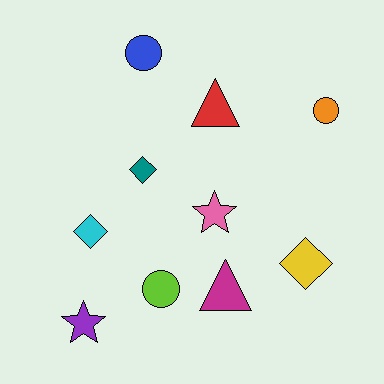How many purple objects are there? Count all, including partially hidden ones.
There is 1 purple object.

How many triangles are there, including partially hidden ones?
There are 2 triangles.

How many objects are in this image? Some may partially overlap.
There are 10 objects.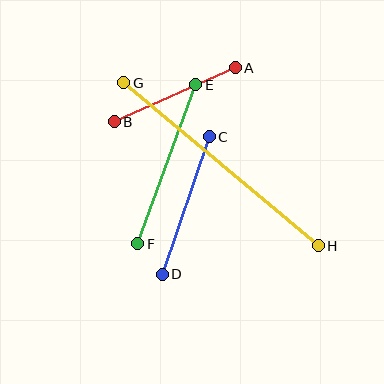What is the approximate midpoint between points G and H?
The midpoint is at approximately (221, 164) pixels.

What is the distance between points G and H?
The distance is approximately 254 pixels.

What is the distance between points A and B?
The distance is approximately 133 pixels.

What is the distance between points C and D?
The distance is approximately 145 pixels.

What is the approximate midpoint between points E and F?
The midpoint is at approximately (167, 164) pixels.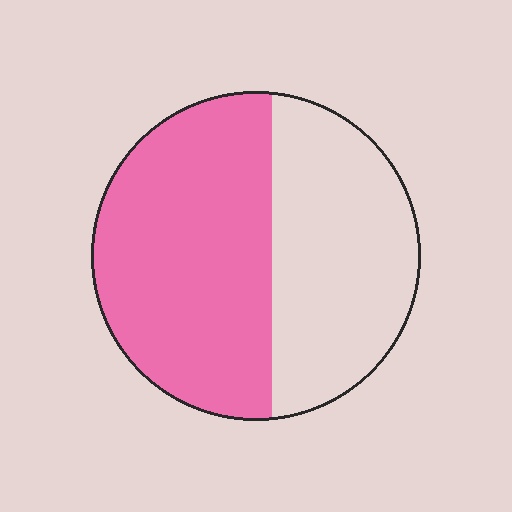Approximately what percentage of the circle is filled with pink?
Approximately 55%.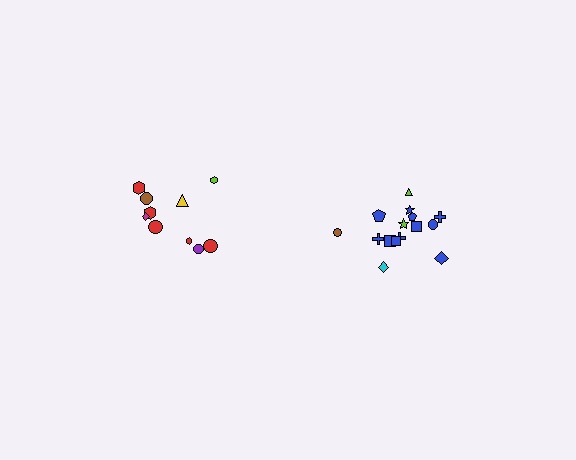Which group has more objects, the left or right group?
The right group.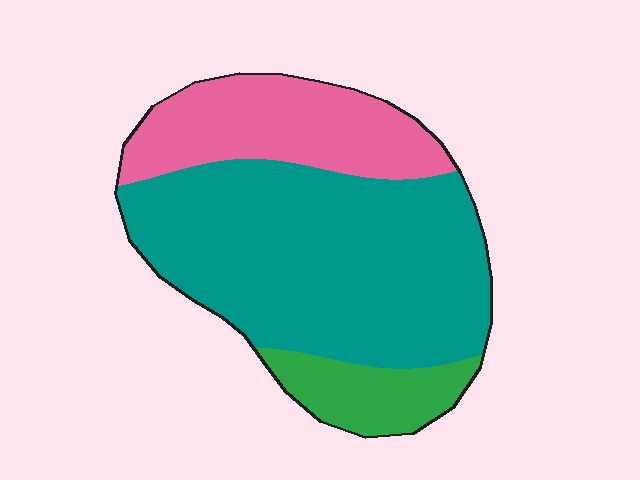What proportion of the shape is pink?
Pink covers 26% of the shape.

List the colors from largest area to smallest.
From largest to smallest: teal, pink, green.